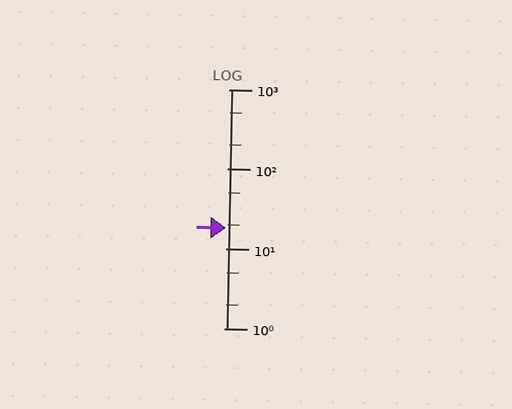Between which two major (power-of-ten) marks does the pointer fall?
The pointer is between 10 and 100.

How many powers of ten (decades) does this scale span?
The scale spans 3 decades, from 1 to 1000.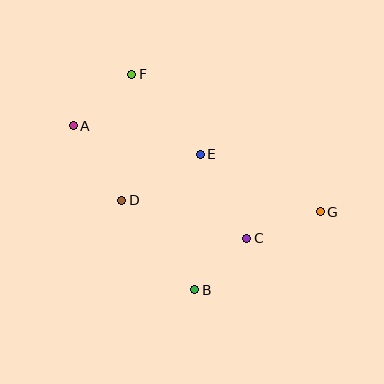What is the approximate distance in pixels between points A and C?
The distance between A and C is approximately 207 pixels.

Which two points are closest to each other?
Points B and C are closest to each other.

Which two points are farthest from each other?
Points A and G are farthest from each other.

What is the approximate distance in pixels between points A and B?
The distance between A and B is approximately 204 pixels.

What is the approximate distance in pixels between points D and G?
The distance between D and G is approximately 199 pixels.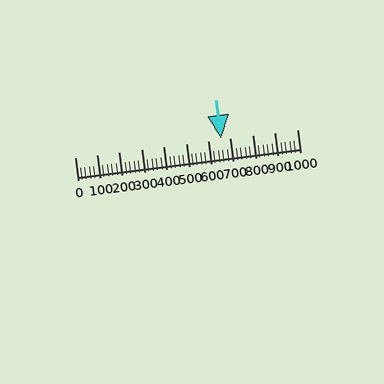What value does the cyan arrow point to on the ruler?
The cyan arrow points to approximately 660.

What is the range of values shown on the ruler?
The ruler shows values from 0 to 1000.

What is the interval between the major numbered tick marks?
The major tick marks are spaced 100 units apart.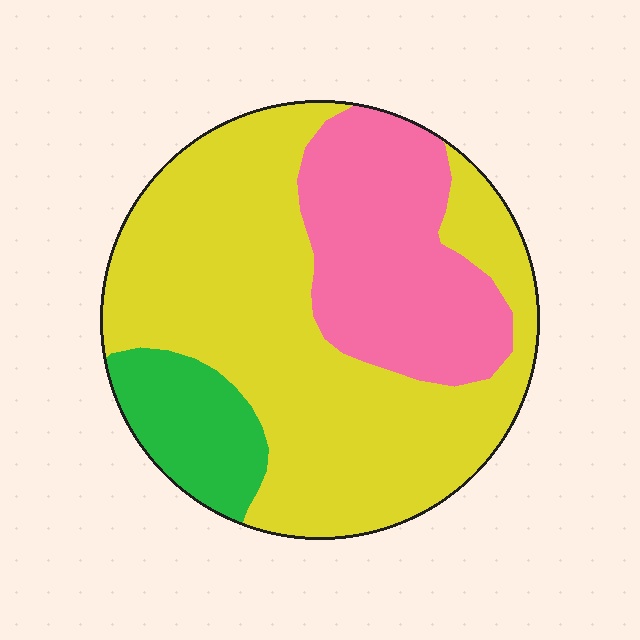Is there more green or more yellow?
Yellow.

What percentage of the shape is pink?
Pink takes up about one quarter (1/4) of the shape.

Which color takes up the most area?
Yellow, at roughly 60%.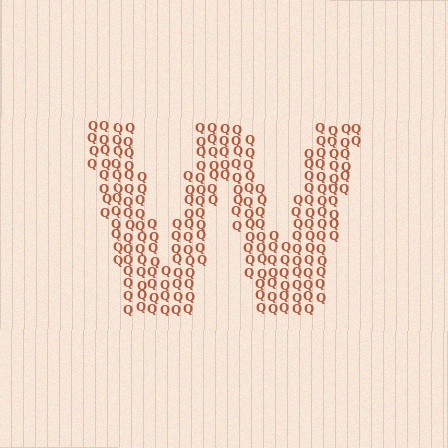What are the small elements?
The small elements are letter Q's.